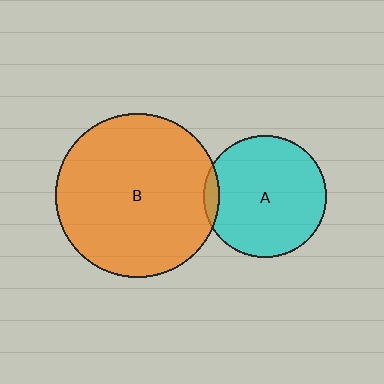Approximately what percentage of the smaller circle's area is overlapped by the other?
Approximately 5%.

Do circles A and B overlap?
Yes.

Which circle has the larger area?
Circle B (orange).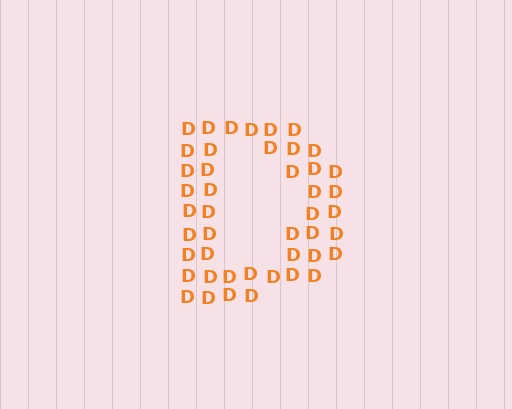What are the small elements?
The small elements are letter D's.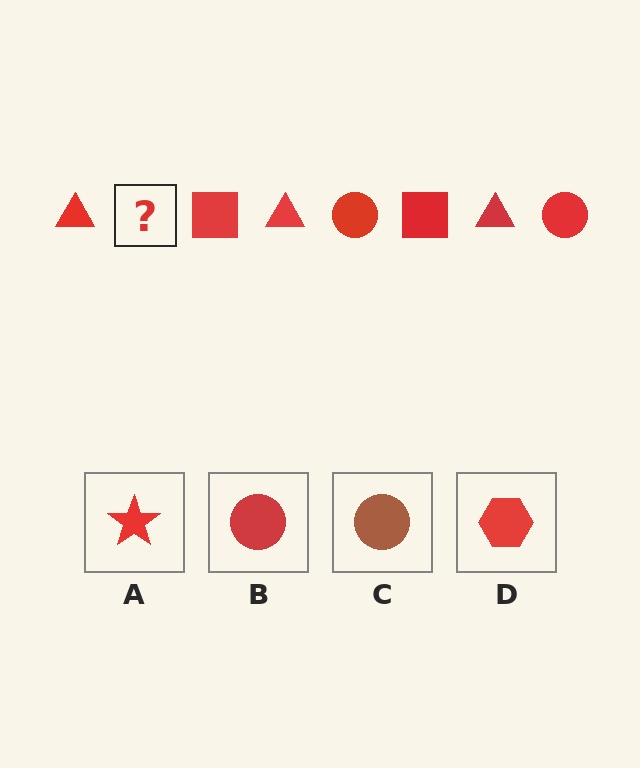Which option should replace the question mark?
Option B.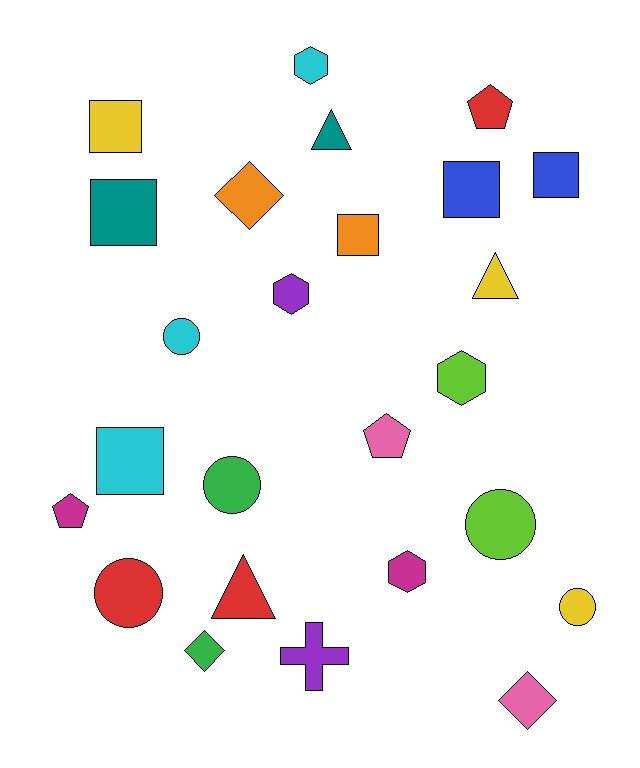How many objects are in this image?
There are 25 objects.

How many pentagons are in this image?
There are 3 pentagons.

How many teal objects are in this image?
There are 2 teal objects.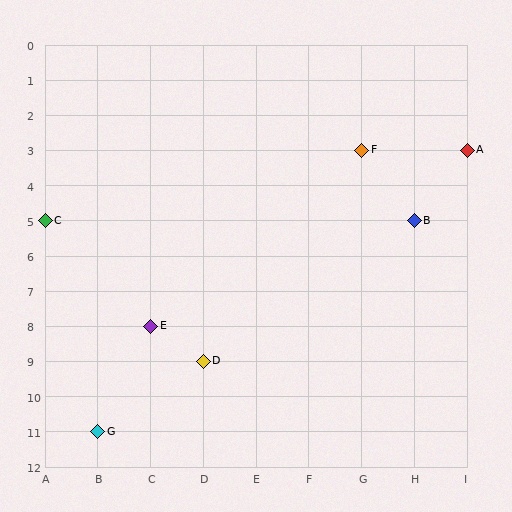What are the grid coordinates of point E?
Point E is at grid coordinates (C, 8).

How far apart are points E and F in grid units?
Points E and F are 4 columns and 5 rows apart (about 6.4 grid units diagonally).